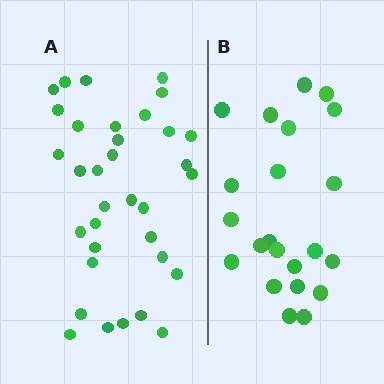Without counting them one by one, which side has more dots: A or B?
Region A (the left region) has more dots.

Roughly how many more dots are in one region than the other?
Region A has roughly 12 or so more dots than region B.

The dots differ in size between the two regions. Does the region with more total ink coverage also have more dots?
No. Region B has more total ink coverage because its dots are larger, but region A actually contains more individual dots. Total area can be misleading — the number of items is what matters here.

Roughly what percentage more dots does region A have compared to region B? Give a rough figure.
About 55% more.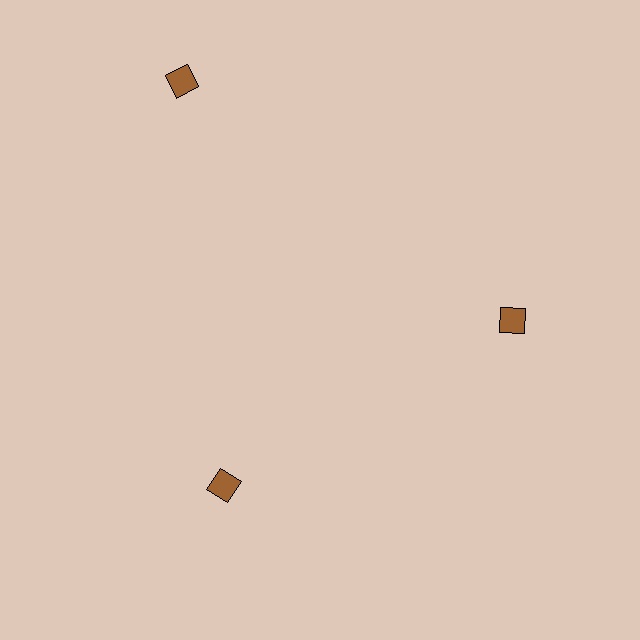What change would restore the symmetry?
The symmetry would be restored by moving it inward, back onto the ring so that all 3 diamonds sit at equal angles and equal distance from the center.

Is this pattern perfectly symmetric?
No. The 3 brown diamonds are arranged in a ring, but one element near the 11 o'clock position is pushed outward from the center, breaking the 3-fold rotational symmetry.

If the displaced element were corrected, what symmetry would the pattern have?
It would have 3-fold rotational symmetry — the pattern would map onto itself every 120 degrees.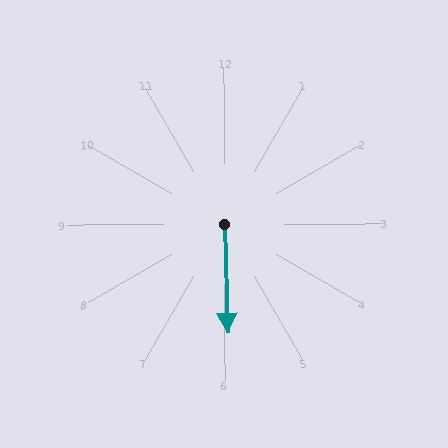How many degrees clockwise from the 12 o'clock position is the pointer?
Approximately 178 degrees.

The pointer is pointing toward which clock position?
Roughly 6 o'clock.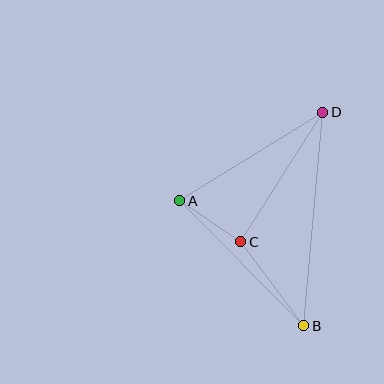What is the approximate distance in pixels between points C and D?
The distance between C and D is approximately 153 pixels.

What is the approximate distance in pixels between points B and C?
The distance between B and C is approximately 105 pixels.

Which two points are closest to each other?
Points A and C are closest to each other.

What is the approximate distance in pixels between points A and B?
The distance between A and B is approximately 176 pixels.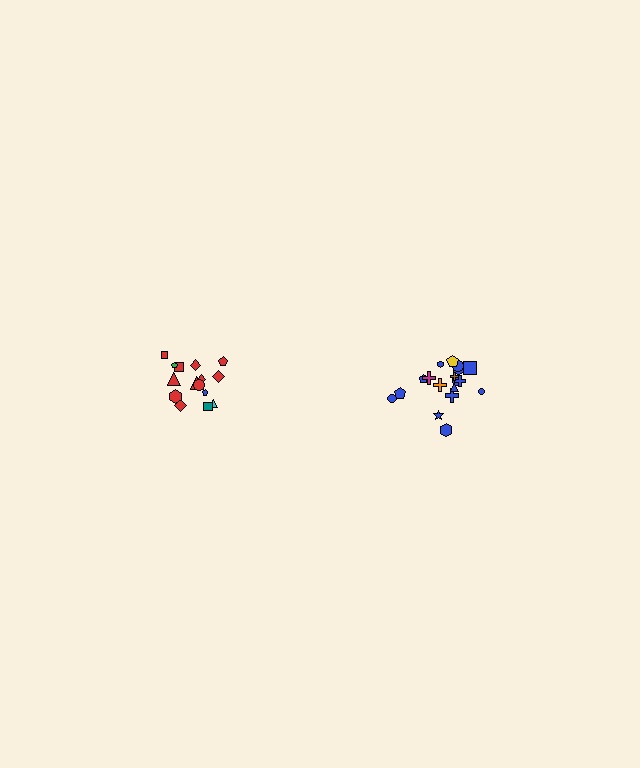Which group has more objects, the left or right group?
The right group.